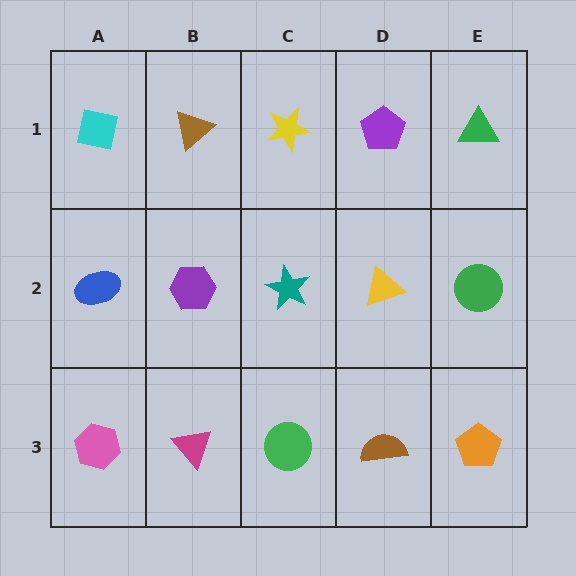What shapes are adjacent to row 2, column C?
A yellow star (row 1, column C), a green circle (row 3, column C), a purple hexagon (row 2, column B), a yellow triangle (row 2, column D).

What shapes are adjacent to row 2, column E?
A green triangle (row 1, column E), an orange pentagon (row 3, column E), a yellow triangle (row 2, column D).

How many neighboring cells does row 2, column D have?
4.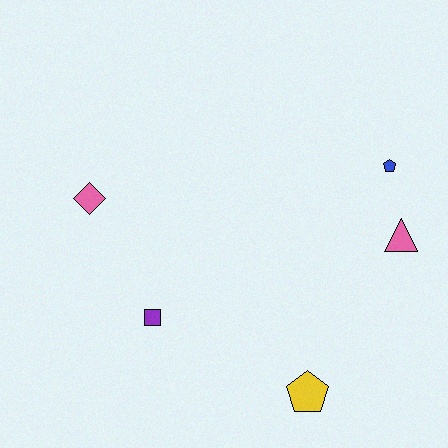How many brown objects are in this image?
There are no brown objects.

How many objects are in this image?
There are 5 objects.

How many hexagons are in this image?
There are no hexagons.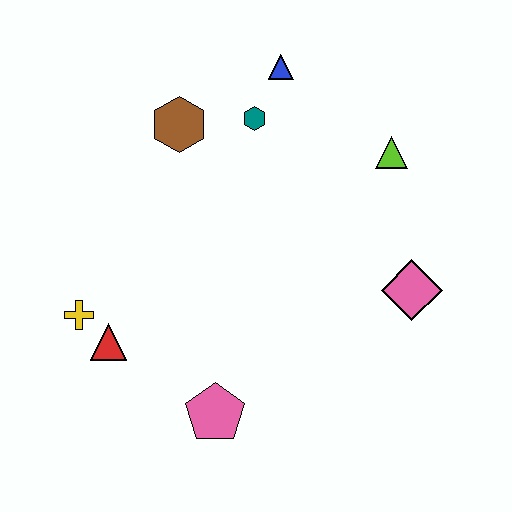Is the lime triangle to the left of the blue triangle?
No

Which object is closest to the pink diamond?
The lime triangle is closest to the pink diamond.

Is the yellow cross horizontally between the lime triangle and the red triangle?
No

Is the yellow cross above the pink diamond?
No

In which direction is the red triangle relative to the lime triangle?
The red triangle is to the left of the lime triangle.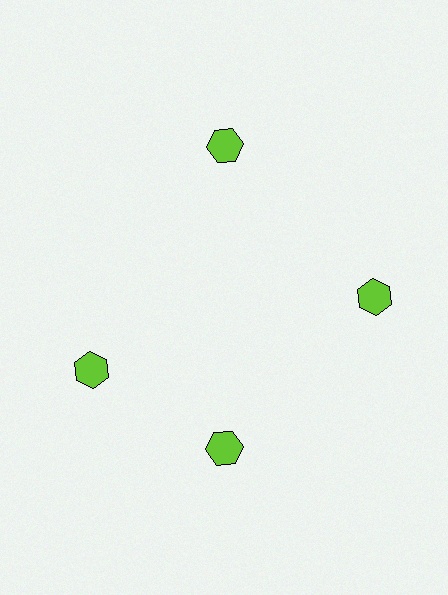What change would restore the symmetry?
The symmetry would be restored by rotating it back into even spacing with its neighbors so that all 4 hexagons sit at equal angles and equal distance from the center.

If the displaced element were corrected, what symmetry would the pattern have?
It would have 4-fold rotational symmetry — the pattern would map onto itself every 90 degrees.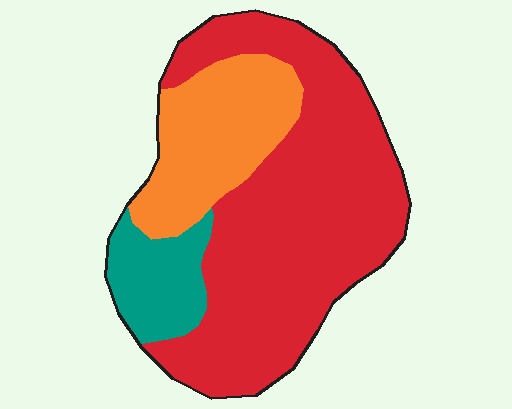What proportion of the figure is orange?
Orange covers around 25% of the figure.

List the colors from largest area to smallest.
From largest to smallest: red, orange, teal.